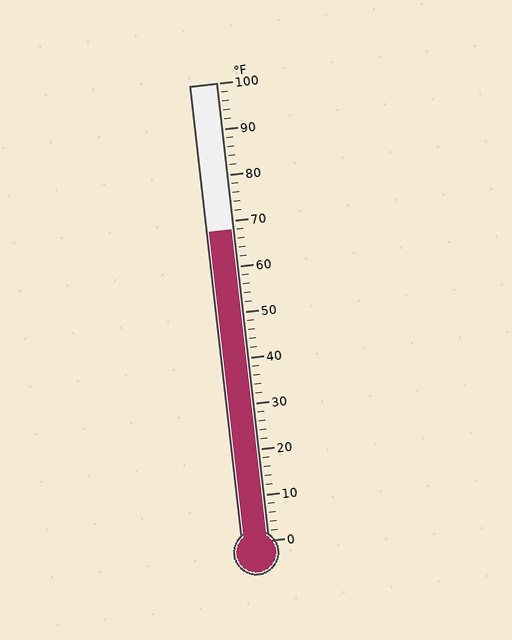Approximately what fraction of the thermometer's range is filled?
The thermometer is filled to approximately 70% of its range.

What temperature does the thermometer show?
The thermometer shows approximately 68°F.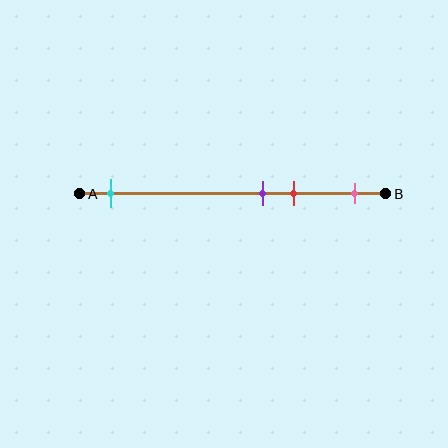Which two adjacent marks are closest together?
The purple and red marks are the closest adjacent pair.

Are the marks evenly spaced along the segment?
No, the marks are not evenly spaced.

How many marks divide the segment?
There are 4 marks dividing the segment.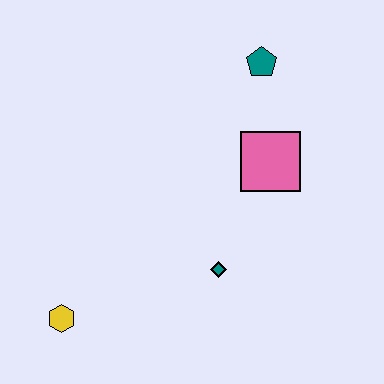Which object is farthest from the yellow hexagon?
The teal pentagon is farthest from the yellow hexagon.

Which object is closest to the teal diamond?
The pink square is closest to the teal diamond.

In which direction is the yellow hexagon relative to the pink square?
The yellow hexagon is to the left of the pink square.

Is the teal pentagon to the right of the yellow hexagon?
Yes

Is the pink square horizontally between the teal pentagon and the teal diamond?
No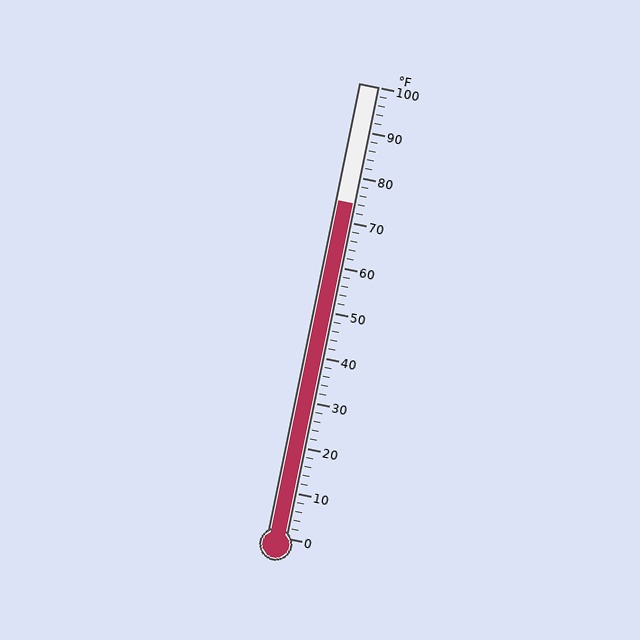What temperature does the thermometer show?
The thermometer shows approximately 74°F.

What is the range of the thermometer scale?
The thermometer scale ranges from 0°F to 100°F.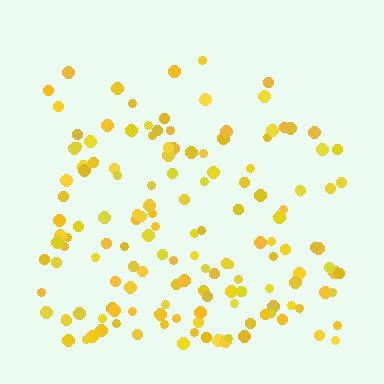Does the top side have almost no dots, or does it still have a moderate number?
Still a moderate number, just noticeably fewer than the bottom.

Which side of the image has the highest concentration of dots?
The bottom.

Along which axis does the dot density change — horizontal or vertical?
Vertical.